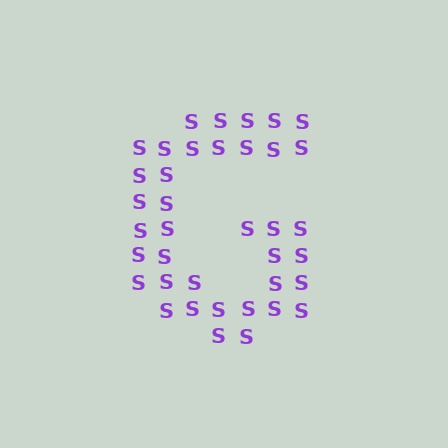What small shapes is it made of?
It is made of small letter S's.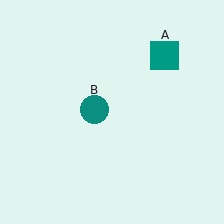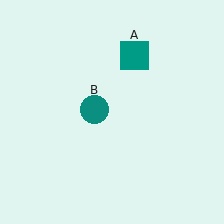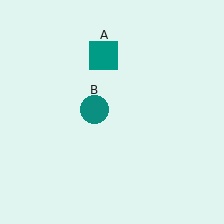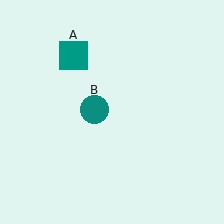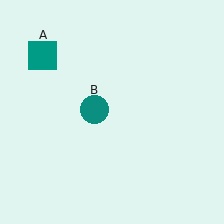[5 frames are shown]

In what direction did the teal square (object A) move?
The teal square (object A) moved left.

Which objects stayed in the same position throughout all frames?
Teal circle (object B) remained stationary.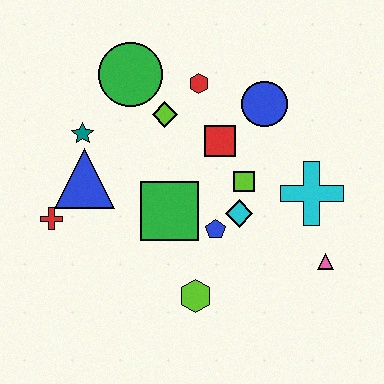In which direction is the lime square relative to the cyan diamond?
The lime square is above the cyan diamond.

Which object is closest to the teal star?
The blue triangle is closest to the teal star.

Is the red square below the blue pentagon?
No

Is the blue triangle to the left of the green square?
Yes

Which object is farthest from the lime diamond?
The pink triangle is farthest from the lime diamond.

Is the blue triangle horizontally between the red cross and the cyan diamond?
Yes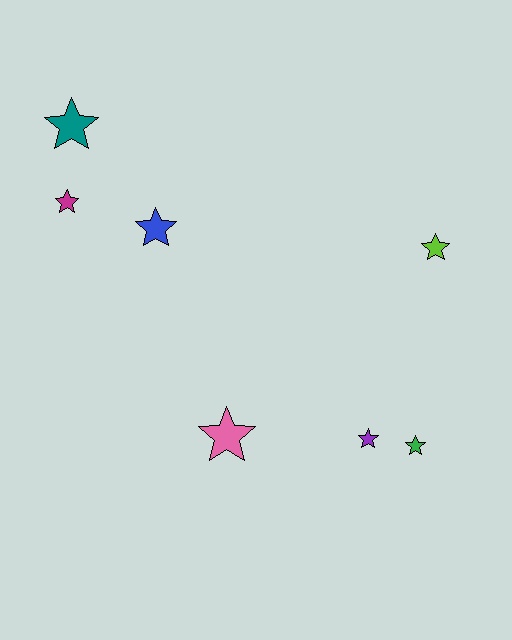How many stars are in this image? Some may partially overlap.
There are 7 stars.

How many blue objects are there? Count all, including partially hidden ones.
There is 1 blue object.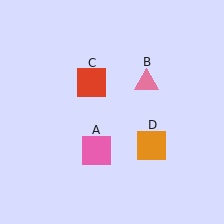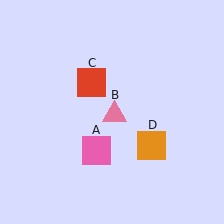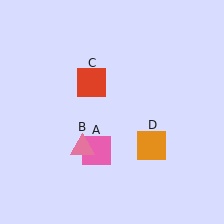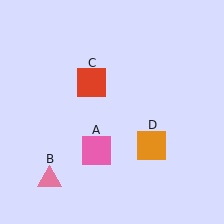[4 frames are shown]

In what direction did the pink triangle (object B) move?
The pink triangle (object B) moved down and to the left.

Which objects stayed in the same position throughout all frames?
Pink square (object A) and red square (object C) and orange square (object D) remained stationary.